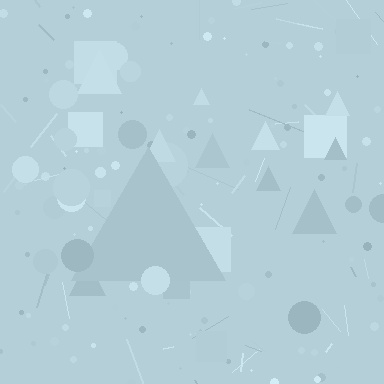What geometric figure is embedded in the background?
A triangle is embedded in the background.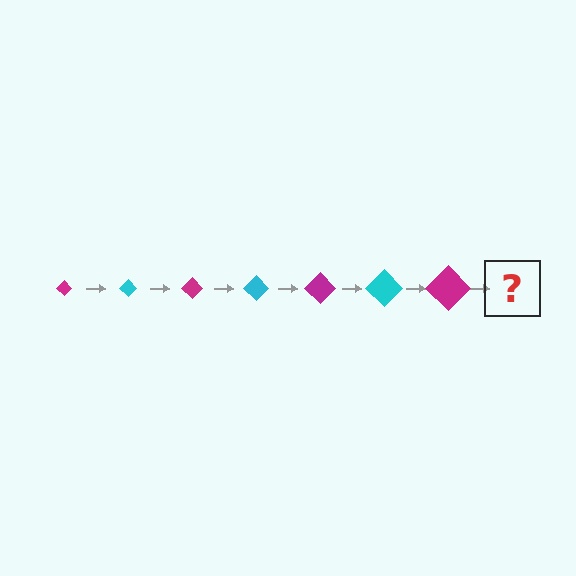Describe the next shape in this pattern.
It should be a cyan diamond, larger than the previous one.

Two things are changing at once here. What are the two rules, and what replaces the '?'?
The two rules are that the diamond grows larger each step and the color cycles through magenta and cyan. The '?' should be a cyan diamond, larger than the previous one.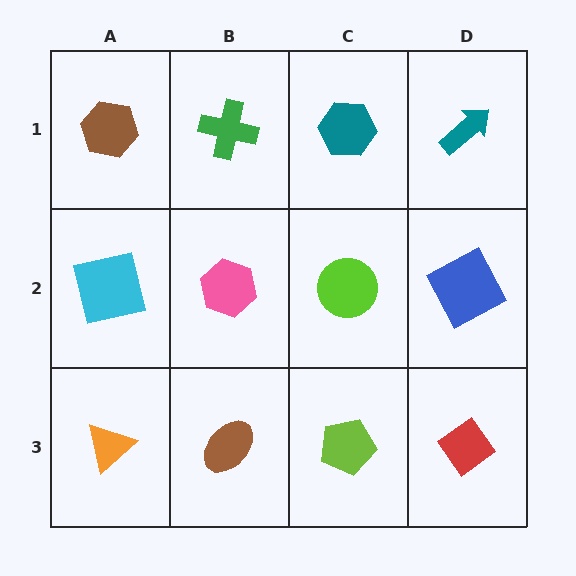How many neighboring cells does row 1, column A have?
2.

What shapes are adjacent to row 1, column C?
A lime circle (row 2, column C), a green cross (row 1, column B), a teal arrow (row 1, column D).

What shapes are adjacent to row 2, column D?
A teal arrow (row 1, column D), a red diamond (row 3, column D), a lime circle (row 2, column C).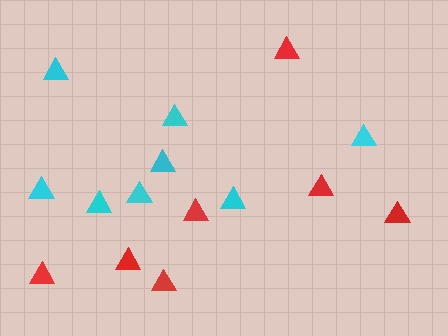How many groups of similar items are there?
There are 2 groups: one group of red triangles (7) and one group of cyan triangles (8).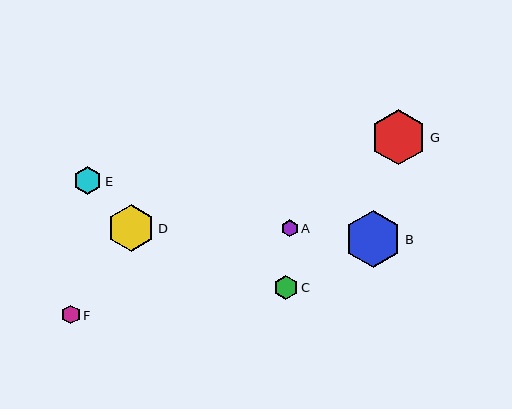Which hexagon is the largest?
Hexagon B is the largest with a size of approximately 57 pixels.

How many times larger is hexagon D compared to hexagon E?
Hexagon D is approximately 1.7 times the size of hexagon E.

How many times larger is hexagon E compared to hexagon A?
Hexagon E is approximately 1.7 times the size of hexagon A.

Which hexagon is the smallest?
Hexagon A is the smallest with a size of approximately 17 pixels.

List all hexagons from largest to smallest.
From largest to smallest: B, G, D, E, C, F, A.